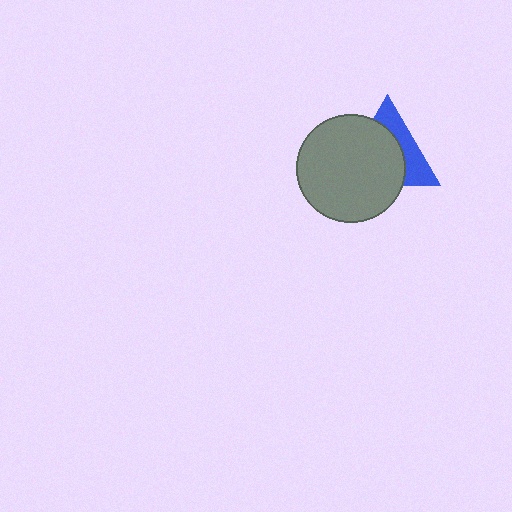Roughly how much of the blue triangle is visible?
A small part of it is visible (roughly 39%).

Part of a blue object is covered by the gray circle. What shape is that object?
It is a triangle.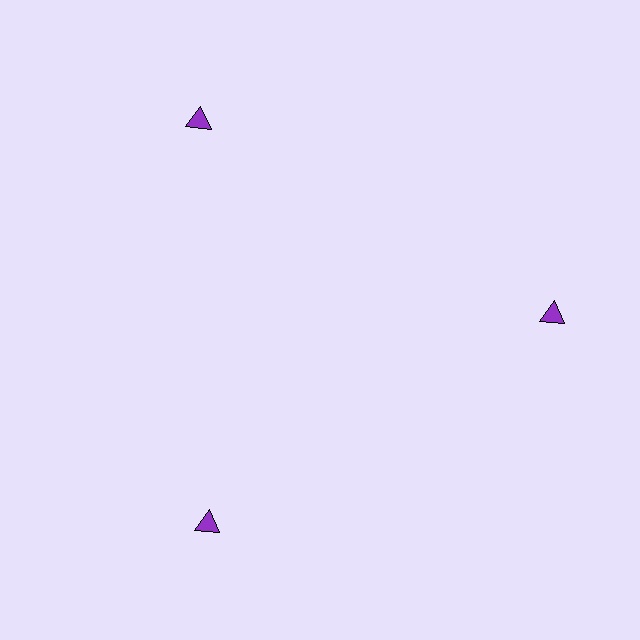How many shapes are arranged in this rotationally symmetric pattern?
There are 3 shapes, arranged in 3 groups of 1.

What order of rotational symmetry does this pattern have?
This pattern has 3-fold rotational symmetry.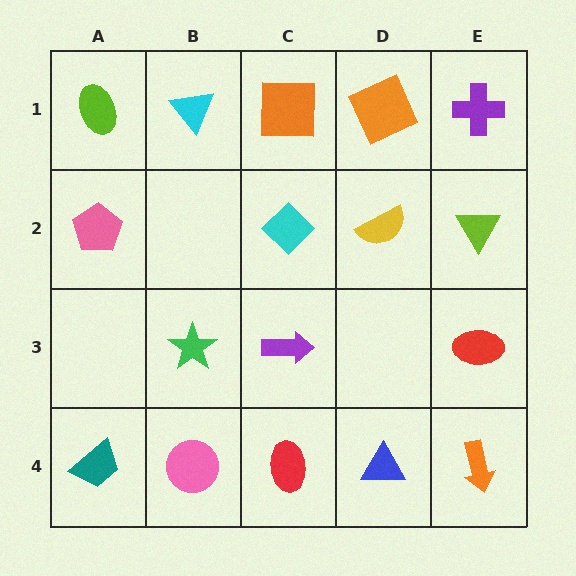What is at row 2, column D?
A yellow semicircle.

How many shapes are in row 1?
5 shapes.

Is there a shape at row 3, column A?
No, that cell is empty.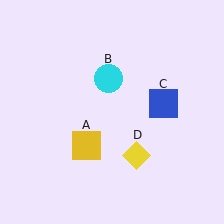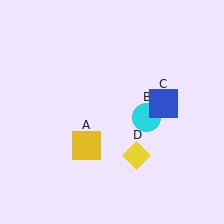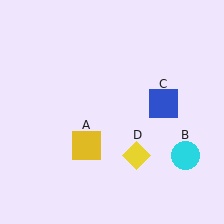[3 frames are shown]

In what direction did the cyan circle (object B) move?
The cyan circle (object B) moved down and to the right.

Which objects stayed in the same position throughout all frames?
Yellow square (object A) and blue square (object C) and yellow diamond (object D) remained stationary.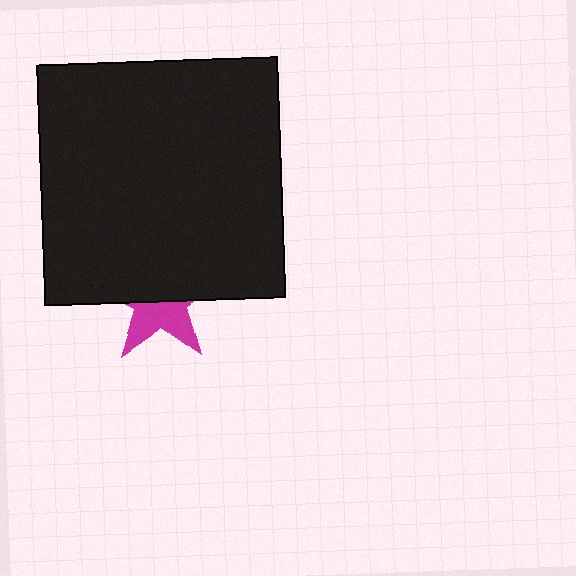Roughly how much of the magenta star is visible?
About half of it is visible (roughly 45%).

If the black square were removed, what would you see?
You would see the complete magenta star.